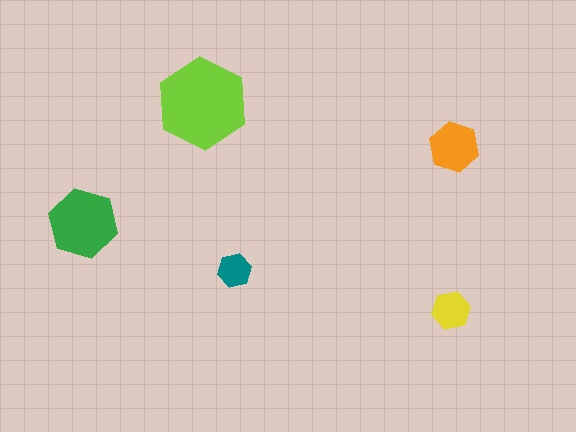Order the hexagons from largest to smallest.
the lime one, the green one, the orange one, the yellow one, the teal one.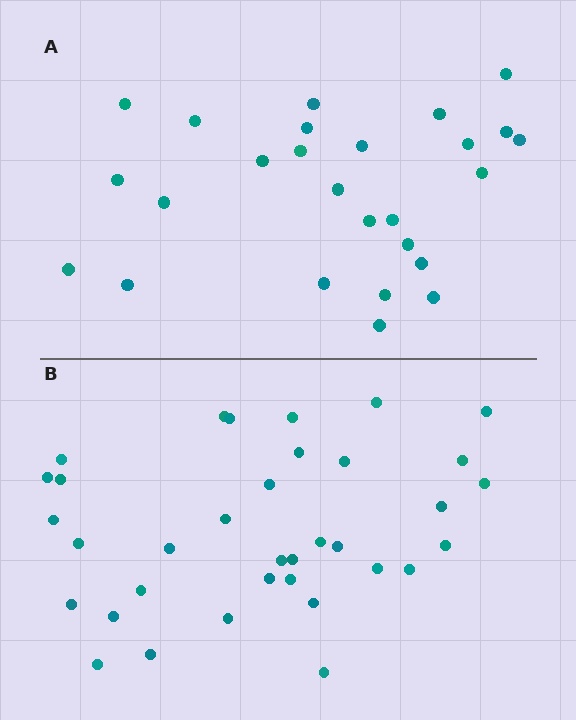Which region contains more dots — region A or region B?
Region B (the bottom region) has more dots.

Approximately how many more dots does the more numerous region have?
Region B has roughly 8 or so more dots than region A.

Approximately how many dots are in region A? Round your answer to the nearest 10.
About 30 dots. (The exact count is 26, which rounds to 30.)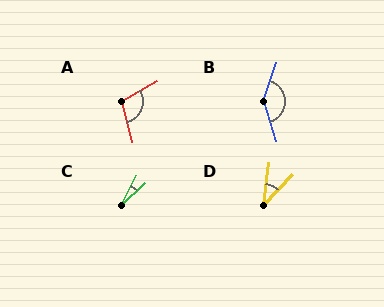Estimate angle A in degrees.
Approximately 106 degrees.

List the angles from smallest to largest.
C (19°), D (36°), A (106°), B (142°).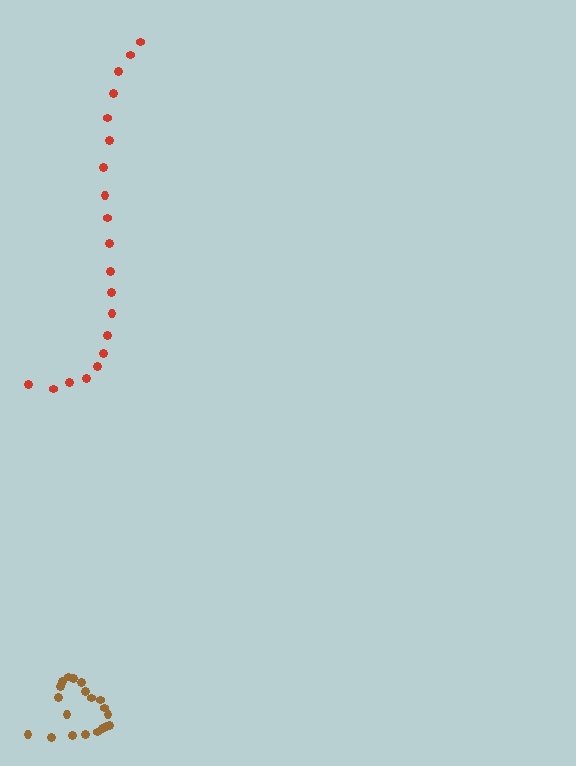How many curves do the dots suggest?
There are 2 distinct paths.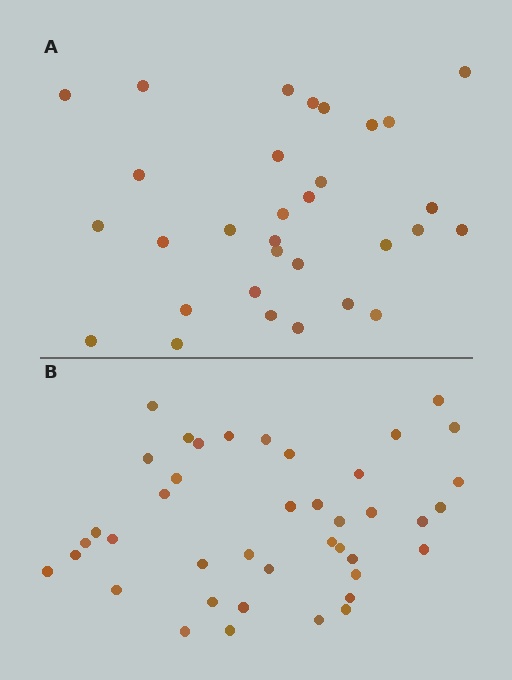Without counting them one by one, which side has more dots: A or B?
Region B (the bottom region) has more dots.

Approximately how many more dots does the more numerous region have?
Region B has roughly 10 or so more dots than region A.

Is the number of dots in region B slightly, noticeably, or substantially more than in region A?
Region B has noticeably more, but not dramatically so. The ratio is roughly 1.3 to 1.